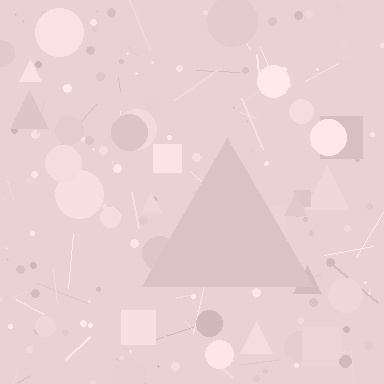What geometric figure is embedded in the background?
A triangle is embedded in the background.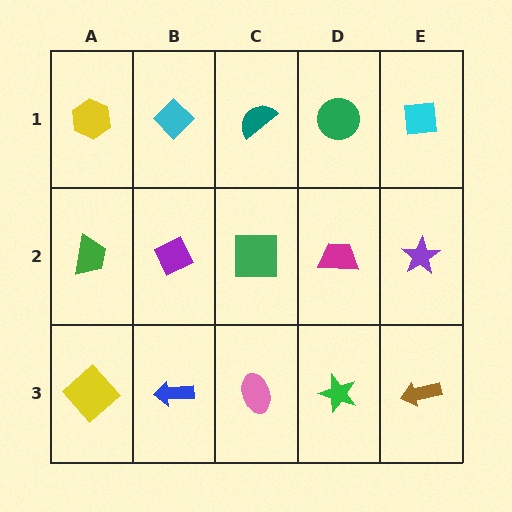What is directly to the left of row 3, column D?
A pink ellipse.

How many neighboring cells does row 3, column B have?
3.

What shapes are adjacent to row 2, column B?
A cyan diamond (row 1, column B), a blue arrow (row 3, column B), a green trapezoid (row 2, column A), a green square (row 2, column C).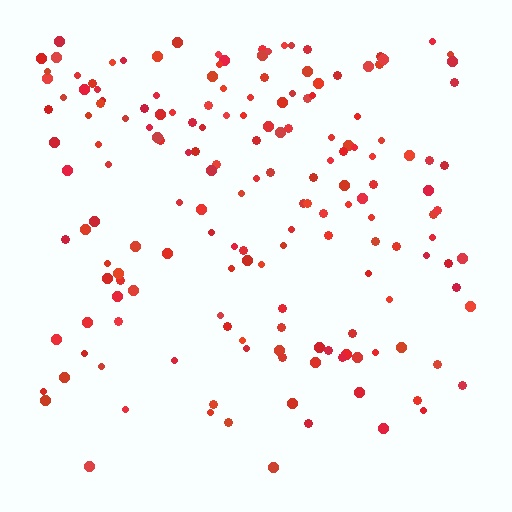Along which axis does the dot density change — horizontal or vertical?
Vertical.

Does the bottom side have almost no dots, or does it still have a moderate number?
Still a moderate number, just noticeably fewer than the top.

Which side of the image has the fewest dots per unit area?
The bottom.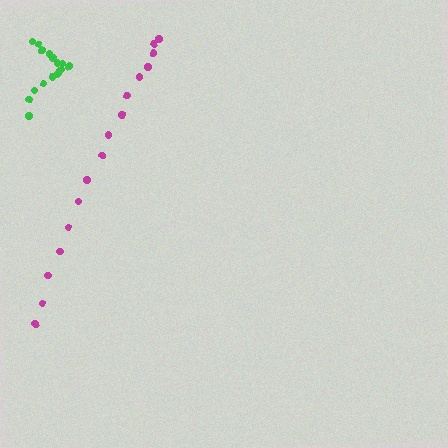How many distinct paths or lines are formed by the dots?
There are 2 distinct paths.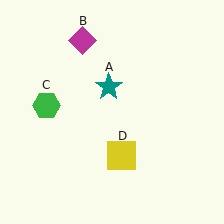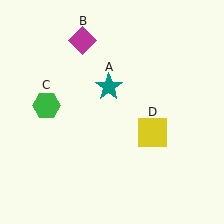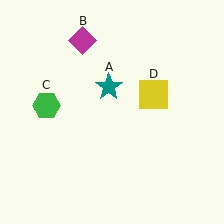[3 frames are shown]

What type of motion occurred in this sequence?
The yellow square (object D) rotated counterclockwise around the center of the scene.